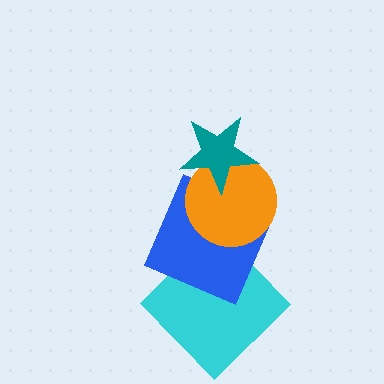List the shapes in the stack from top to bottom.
From top to bottom: the teal star, the orange circle, the blue square, the cyan diamond.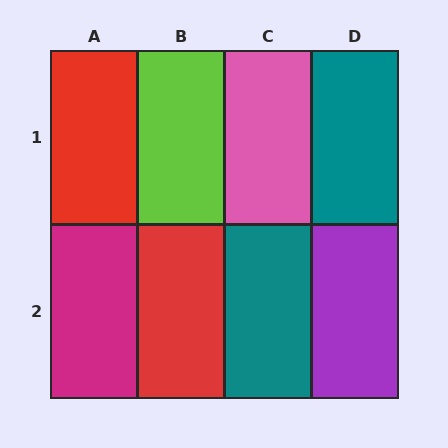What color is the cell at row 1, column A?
Red.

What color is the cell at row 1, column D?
Teal.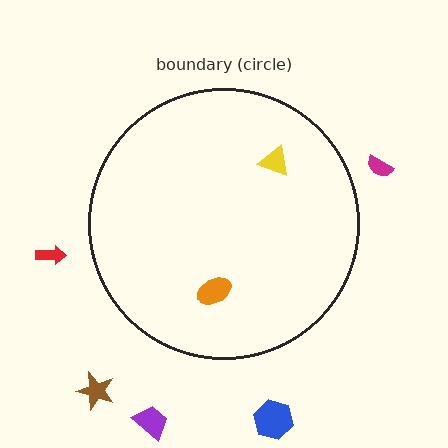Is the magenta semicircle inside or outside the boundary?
Outside.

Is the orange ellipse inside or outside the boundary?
Inside.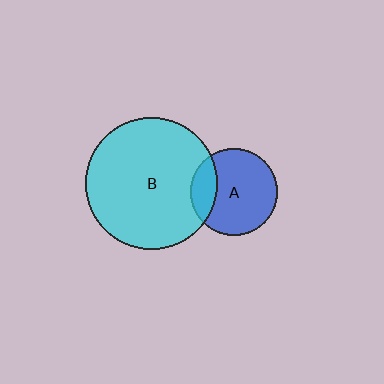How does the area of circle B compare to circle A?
Approximately 2.3 times.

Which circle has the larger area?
Circle B (cyan).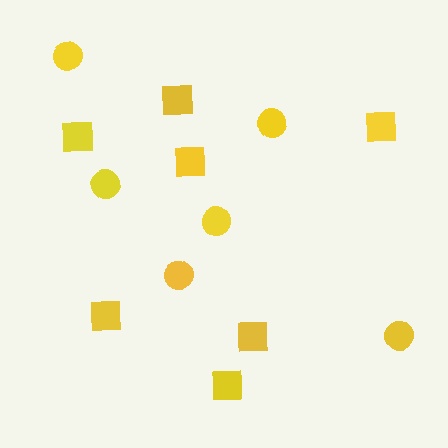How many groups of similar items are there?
There are 2 groups: one group of circles (6) and one group of squares (7).